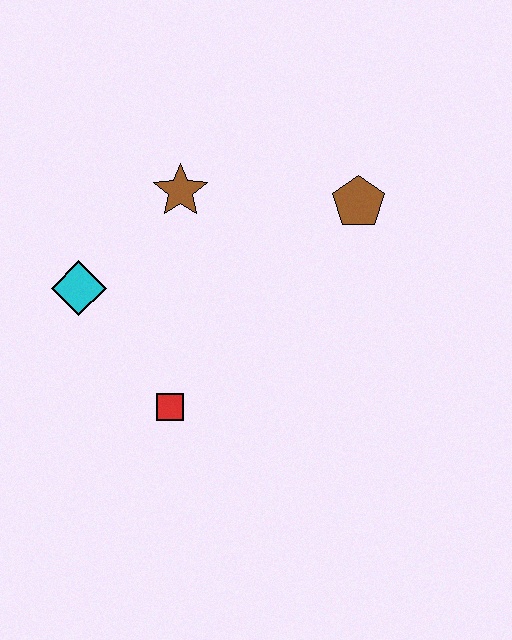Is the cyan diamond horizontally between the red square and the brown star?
No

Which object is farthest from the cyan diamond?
The brown pentagon is farthest from the cyan diamond.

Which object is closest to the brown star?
The cyan diamond is closest to the brown star.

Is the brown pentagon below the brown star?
Yes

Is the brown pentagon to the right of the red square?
Yes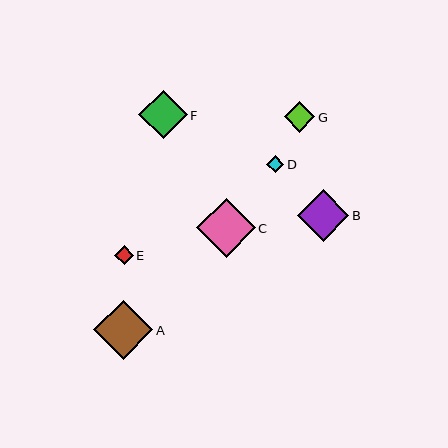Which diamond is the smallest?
Diamond D is the smallest with a size of approximately 17 pixels.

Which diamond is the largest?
Diamond A is the largest with a size of approximately 59 pixels.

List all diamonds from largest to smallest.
From largest to smallest: A, C, B, F, G, E, D.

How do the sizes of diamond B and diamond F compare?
Diamond B and diamond F are approximately the same size.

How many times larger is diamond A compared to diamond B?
Diamond A is approximately 1.1 times the size of diamond B.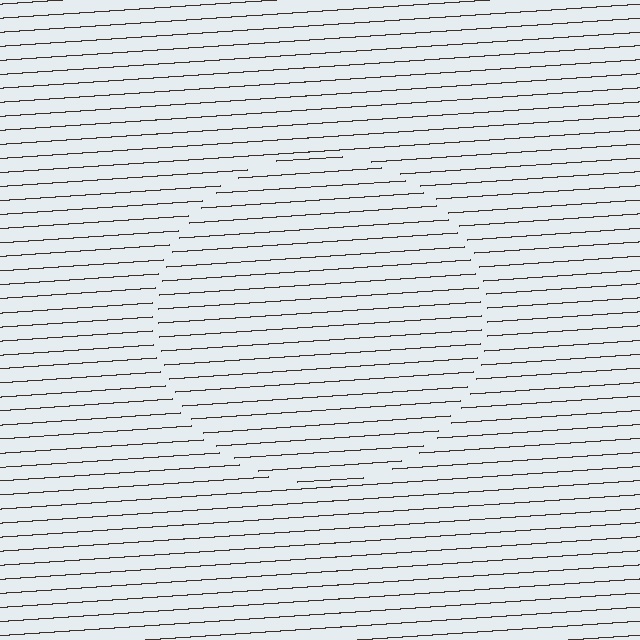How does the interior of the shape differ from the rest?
The interior of the shape contains the same grating, shifted by half a period — the contour is defined by the phase discontinuity where line-ends from the inner and outer gratings abut.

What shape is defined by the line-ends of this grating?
An illusory circle. The interior of the shape contains the same grating, shifted by half a period — the contour is defined by the phase discontinuity where line-ends from the inner and outer gratings abut.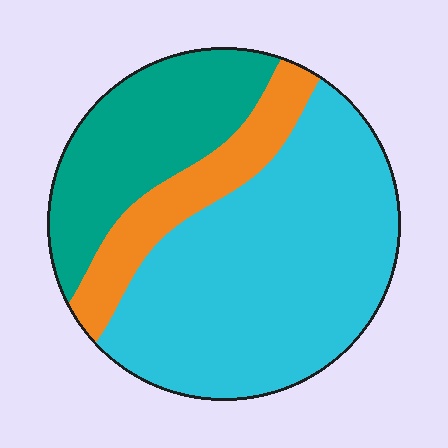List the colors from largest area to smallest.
From largest to smallest: cyan, teal, orange.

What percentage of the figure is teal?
Teal covers about 25% of the figure.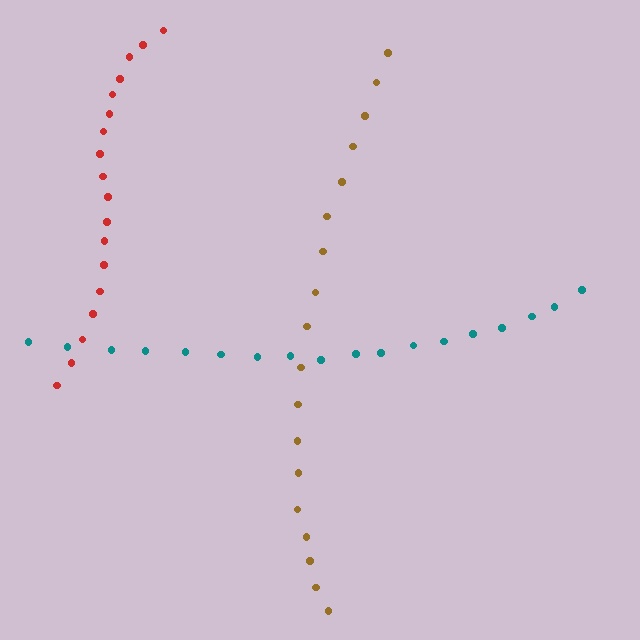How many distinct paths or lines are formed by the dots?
There are 3 distinct paths.